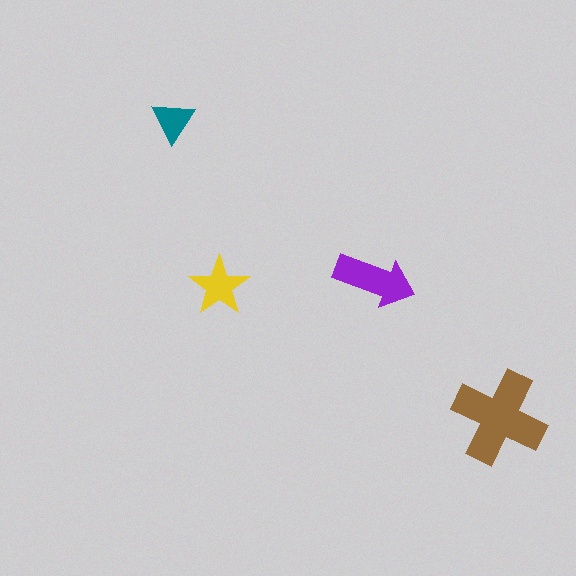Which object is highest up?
The teal triangle is topmost.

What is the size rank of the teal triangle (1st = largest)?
4th.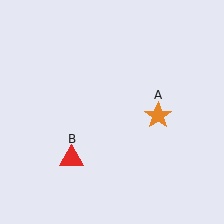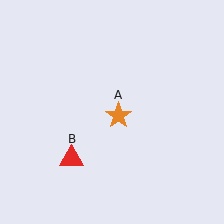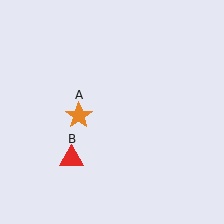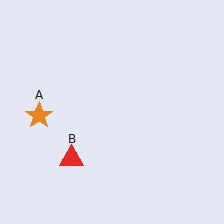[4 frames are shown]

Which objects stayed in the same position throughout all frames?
Red triangle (object B) remained stationary.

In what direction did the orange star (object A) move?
The orange star (object A) moved left.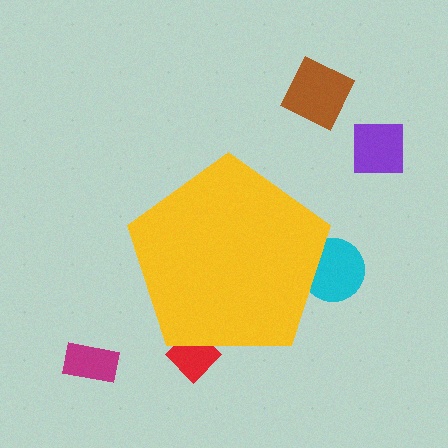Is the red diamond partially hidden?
Yes, the red diamond is partially hidden behind the yellow pentagon.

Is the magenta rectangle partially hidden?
No, the magenta rectangle is fully visible.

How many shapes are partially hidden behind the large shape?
2 shapes are partially hidden.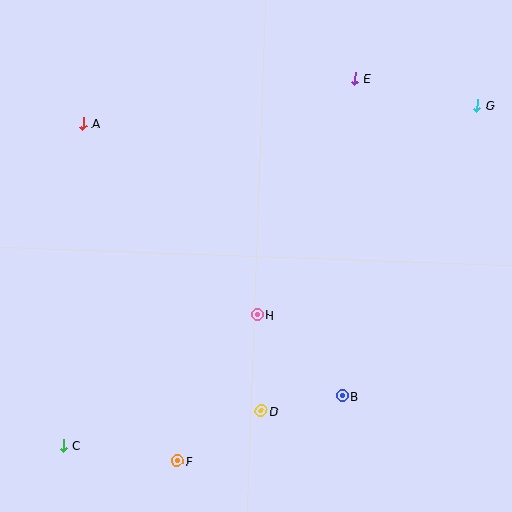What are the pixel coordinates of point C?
Point C is at (64, 446).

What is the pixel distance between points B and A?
The distance between B and A is 376 pixels.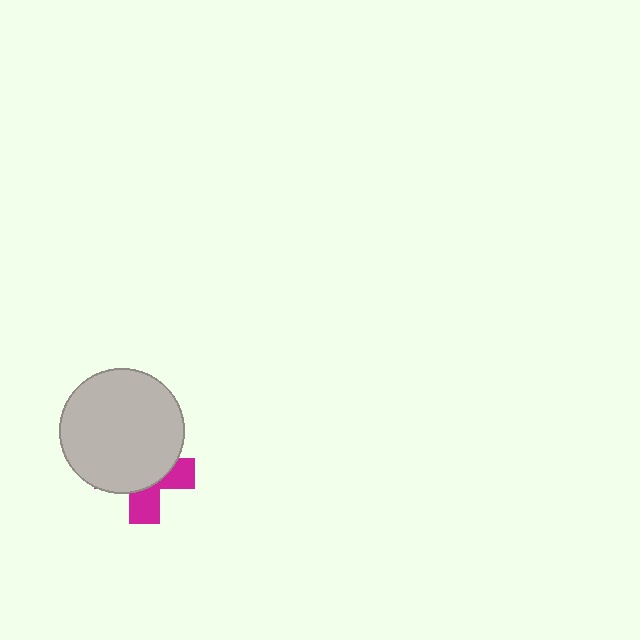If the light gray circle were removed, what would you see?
You would see the complete magenta cross.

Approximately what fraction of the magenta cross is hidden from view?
Roughly 64% of the magenta cross is hidden behind the light gray circle.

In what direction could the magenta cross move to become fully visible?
The magenta cross could move down. That would shift it out from behind the light gray circle entirely.